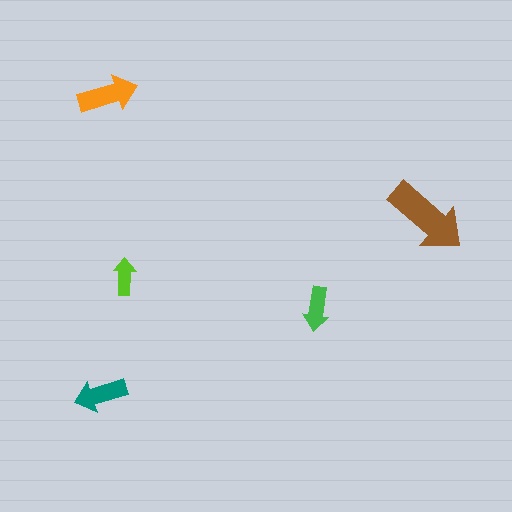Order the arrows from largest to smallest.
the brown one, the orange one, the teal one, the green one, the lime one.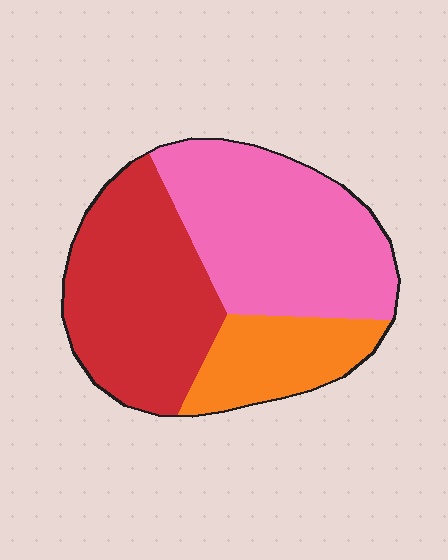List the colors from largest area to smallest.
From largest to smallest: pink, red, orange.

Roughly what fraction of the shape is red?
Red covers about 40% of the shape.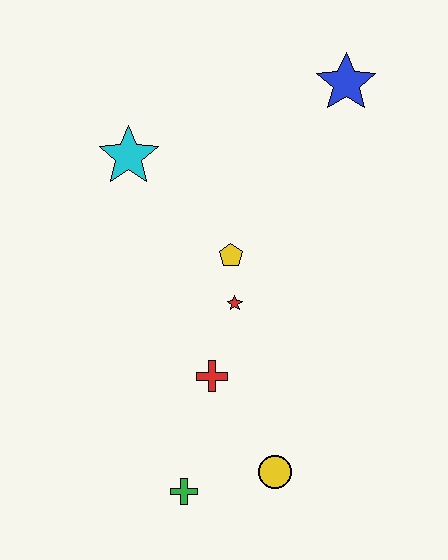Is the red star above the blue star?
No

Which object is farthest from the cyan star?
The yellow circle is farthest from the cyan star.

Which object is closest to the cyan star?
The yellow pentagon is closest to the cyan star.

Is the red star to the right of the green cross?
Yes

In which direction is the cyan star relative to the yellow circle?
The cyan star is above the yellow circle.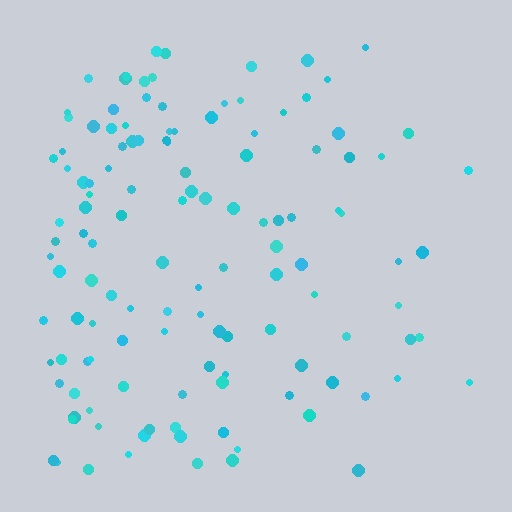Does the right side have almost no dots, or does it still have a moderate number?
Still a moderate number, just noticeably fewer than the left.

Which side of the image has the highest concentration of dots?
The left.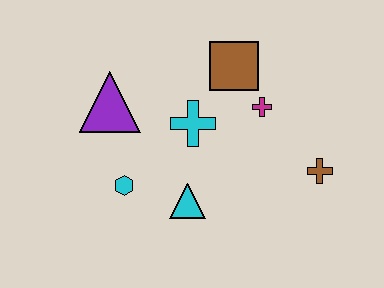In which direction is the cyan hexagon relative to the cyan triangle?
The cyan hexagon is to the left of the cyan triangle.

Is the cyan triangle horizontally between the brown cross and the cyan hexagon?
Yes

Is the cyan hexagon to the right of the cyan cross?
No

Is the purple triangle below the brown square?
Yes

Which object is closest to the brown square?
The magenta cross is closest to the brown square.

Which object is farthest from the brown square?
The cyan hexagon is farthest from the brown square.